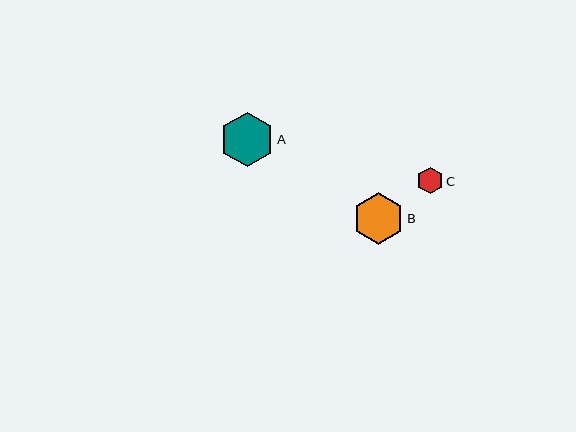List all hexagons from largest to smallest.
From largest to smallest: A, B, C.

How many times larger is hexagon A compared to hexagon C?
Hexagon A is approximately 2.0 times the size of hexagon C.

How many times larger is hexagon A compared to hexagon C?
Hexagon A is approximately 2.0 times the size of hexagon C.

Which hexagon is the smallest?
Hexagon C is the smallest with a size of approximately 27 pixels.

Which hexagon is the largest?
Hexagon A is the largest with a size of approximately 54 pixels.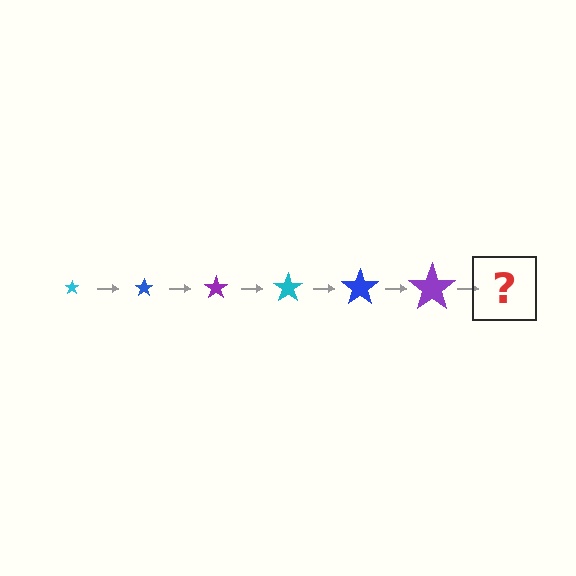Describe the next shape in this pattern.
It should be a cyan star, larger than the previous one.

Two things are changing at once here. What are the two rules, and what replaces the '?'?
The two rules are that the star grows larger each step and the color cycles through cyan, blue, and purple. The '?' should be a cyan star, larger than the previous one.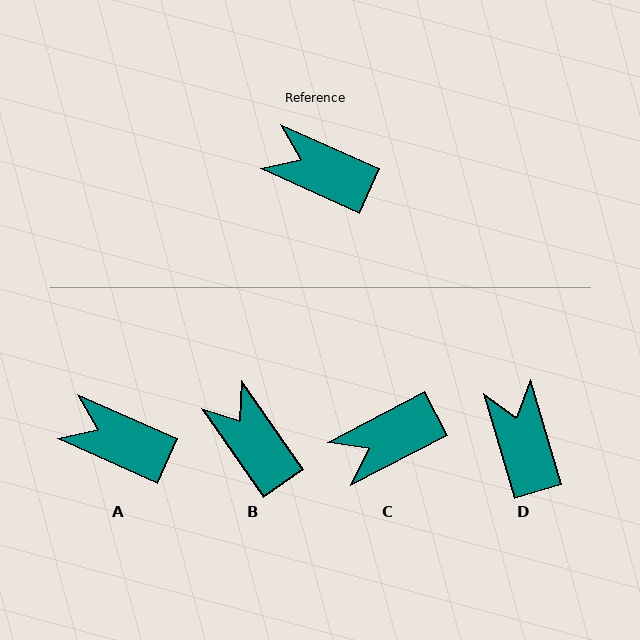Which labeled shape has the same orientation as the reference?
A.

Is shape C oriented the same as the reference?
No, it is off by about 52 degrees.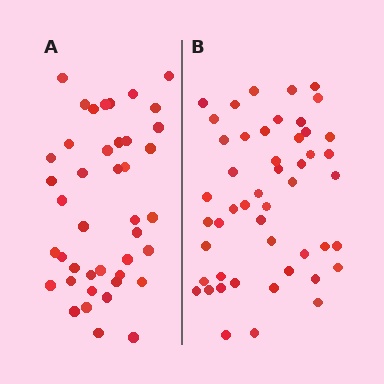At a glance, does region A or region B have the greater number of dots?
Region B (the right region) has more dots.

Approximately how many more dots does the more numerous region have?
Region B has roughly 8 or so more dots than region A.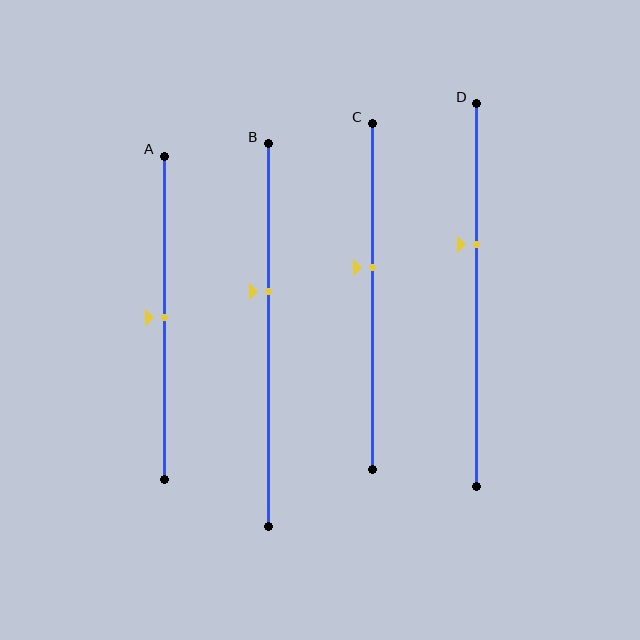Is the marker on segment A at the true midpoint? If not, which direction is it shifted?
Yes, the marker on segment A is at the true midpoint.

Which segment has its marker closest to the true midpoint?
Segment A has its marker closest to the true midpoint.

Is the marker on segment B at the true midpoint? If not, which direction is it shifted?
No, the marker on segment B is shifted upward by about 11% of the segment length.